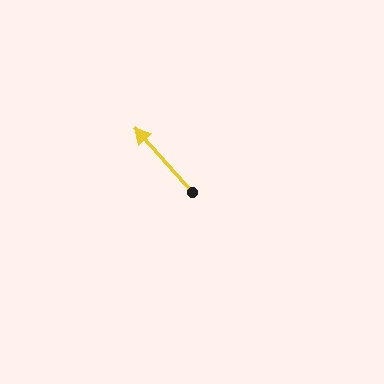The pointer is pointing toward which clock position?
Roughly 11 o'clock.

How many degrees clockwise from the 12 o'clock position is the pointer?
Approximately 318 degrees.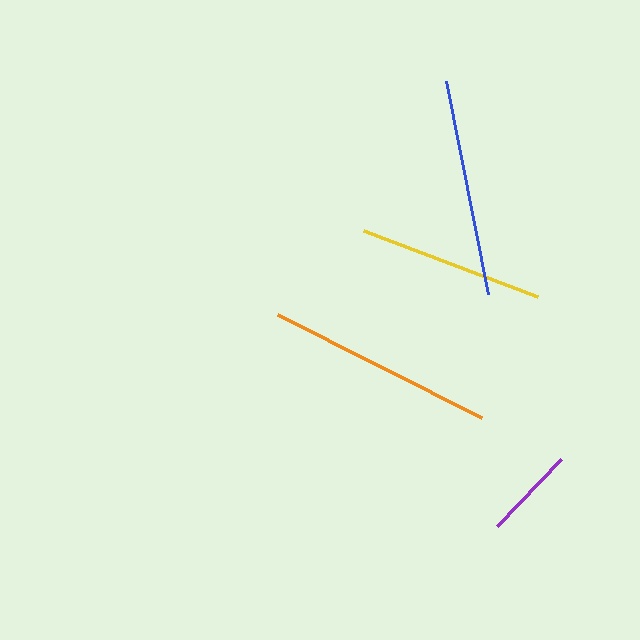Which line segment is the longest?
The orange line is the longest at approximately 229 pixels.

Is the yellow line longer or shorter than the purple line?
The yellow line is longer than the purple line.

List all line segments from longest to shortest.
From longest to shortest: orange, blue, yellow, purple.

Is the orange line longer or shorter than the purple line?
The orange line is longer than the purple line.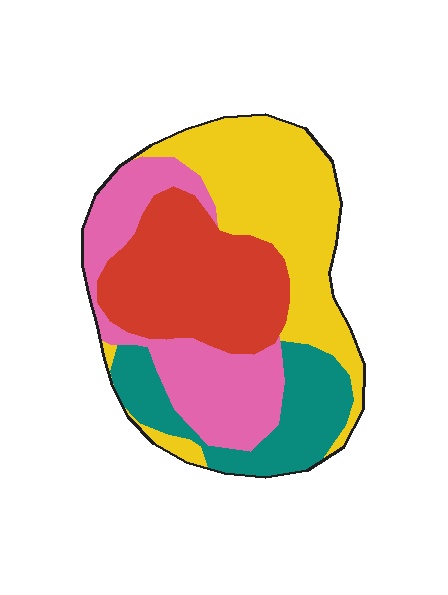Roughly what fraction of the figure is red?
Red covers 27% of the figure.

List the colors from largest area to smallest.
From largest to smallest: yellow, red, pink, teal.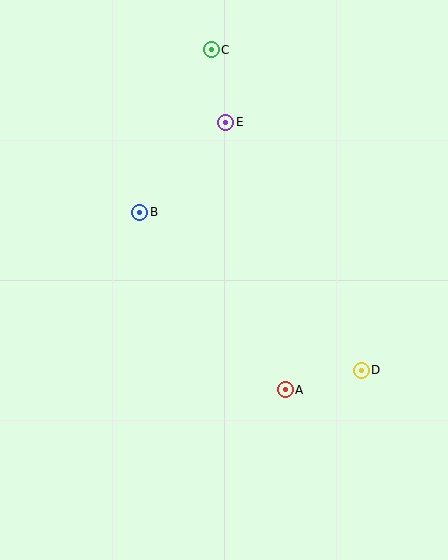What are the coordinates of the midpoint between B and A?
The midpoint between B and A is at (213, 301).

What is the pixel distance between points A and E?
The distance between A and E is 274 pixels.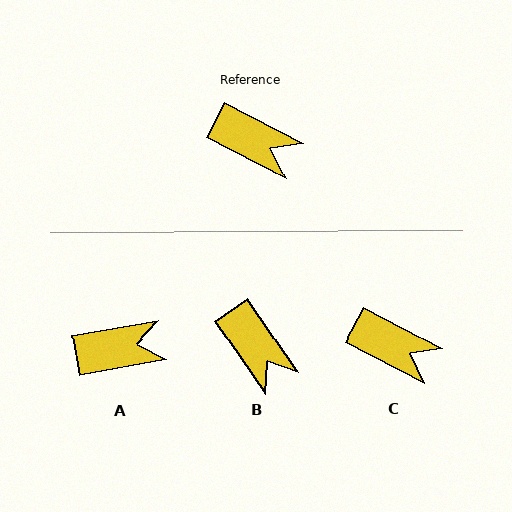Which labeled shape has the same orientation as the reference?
C.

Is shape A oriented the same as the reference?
No, it is off by about 38 degrees.